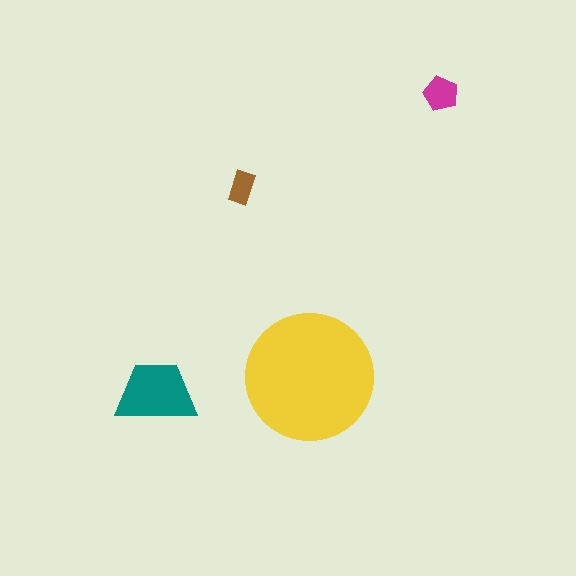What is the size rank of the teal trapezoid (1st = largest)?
2nd.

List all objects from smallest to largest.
The brown rectangle, the magenta pentagon, the teal trapezoid, the yellow circle.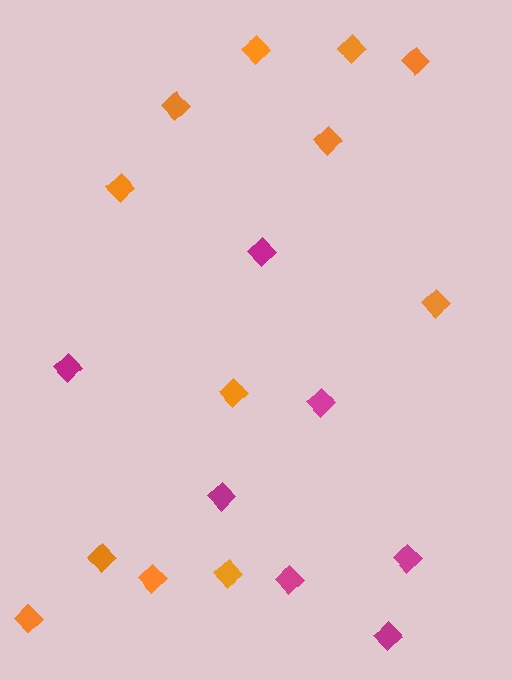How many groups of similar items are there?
There are 2 groups: one group of magenta diamonds (7) and one group of orange diamonds (12).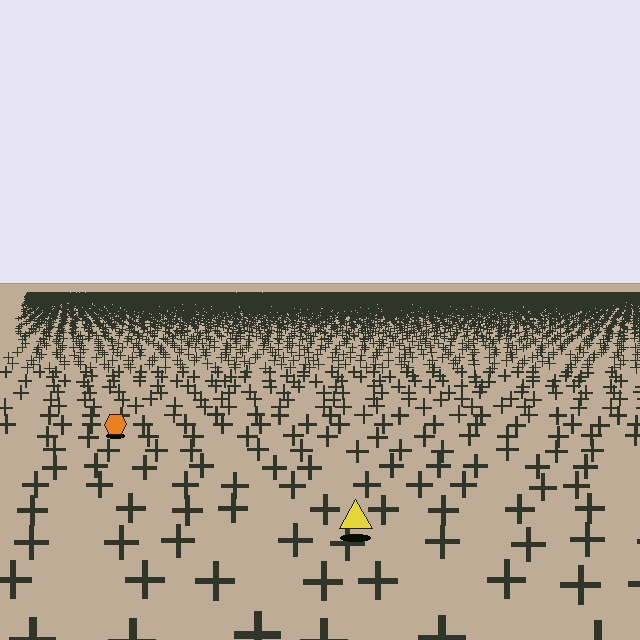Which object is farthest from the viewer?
The orange hexagon is farthest from the viewer. It appears smaller and the ground texture around it is denser.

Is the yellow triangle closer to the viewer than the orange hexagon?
Yes. The yellow triangle is closer — you can tell from the texture gradient: the ground texture is coarser near it.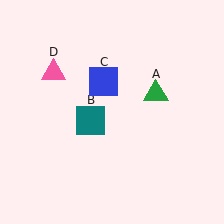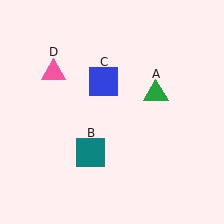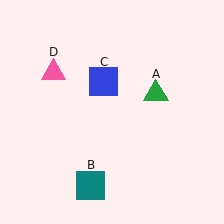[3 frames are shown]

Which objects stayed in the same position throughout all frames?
Green triangle (object A) and blue square (object C) and pink triangle (object D) remained stationary.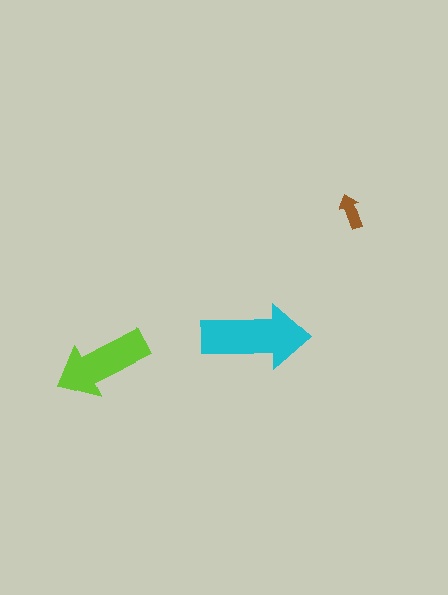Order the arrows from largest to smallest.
the cyan one, the lime one, the brown one.